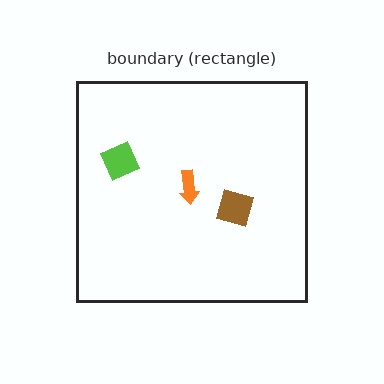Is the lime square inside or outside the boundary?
Inside.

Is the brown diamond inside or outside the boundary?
Inside.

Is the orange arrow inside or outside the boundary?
Inside.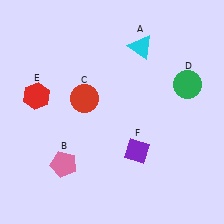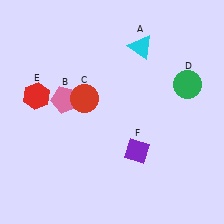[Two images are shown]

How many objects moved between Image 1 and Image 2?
1 object moved between the two images.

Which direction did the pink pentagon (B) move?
The pink pentagon (B) moved up.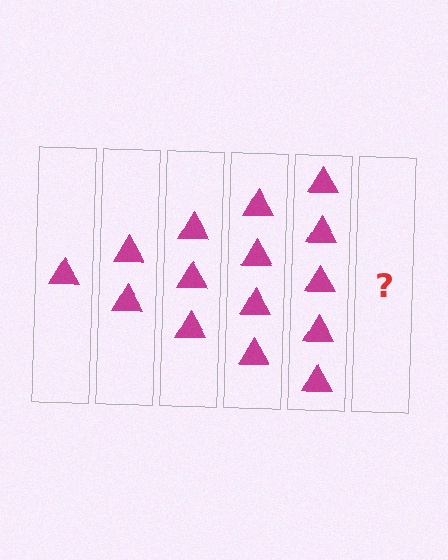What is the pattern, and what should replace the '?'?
The pattern is that each step adds one more triangle. The '?' should be 6 triangles.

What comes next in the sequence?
The next element should be 6 triangles.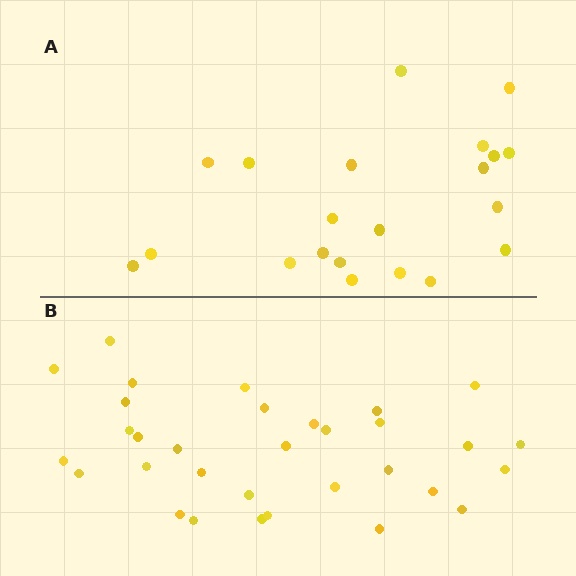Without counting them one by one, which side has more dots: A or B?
Region B (the bottom region) has more dots.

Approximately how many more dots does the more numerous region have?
Region B has roughly 12 or so more dots than region A.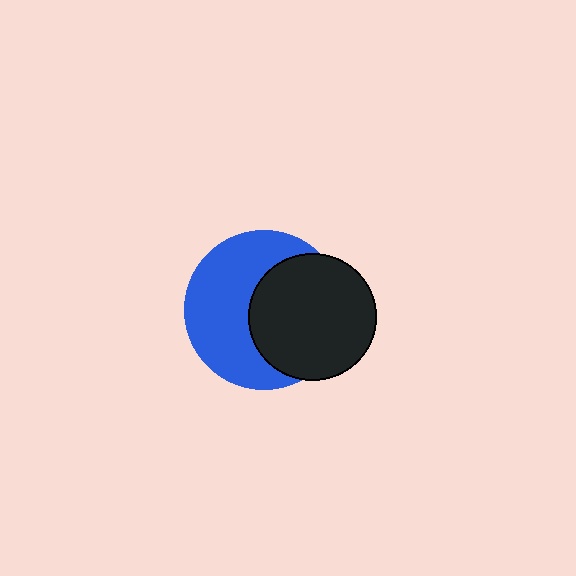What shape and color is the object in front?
The object in front is a black circle.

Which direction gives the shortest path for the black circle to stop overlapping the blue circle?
Moving right gives the shortest separation.